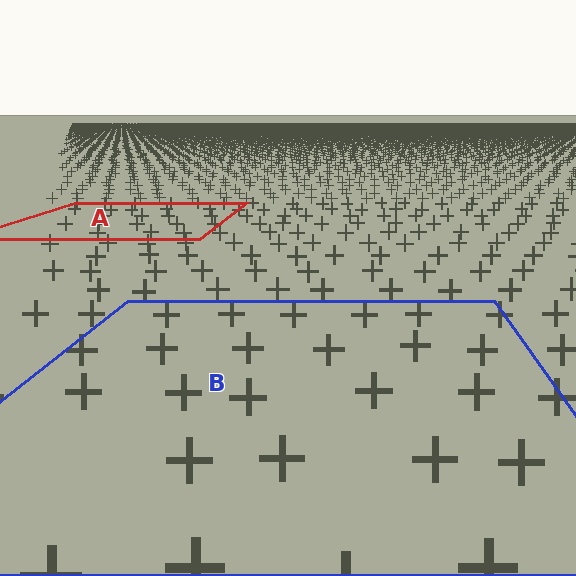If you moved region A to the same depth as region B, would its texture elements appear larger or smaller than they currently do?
They would appear larger. At a closer depth, the same texture elements are projected at a bigger on-screen size.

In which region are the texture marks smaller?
The texture marks are smaller in region A, because it is farther away.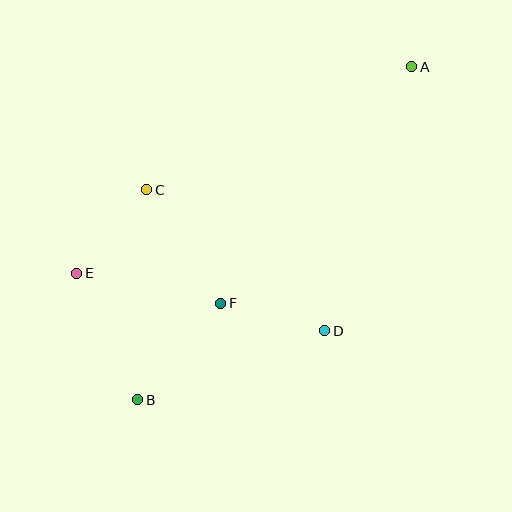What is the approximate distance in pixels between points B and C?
The distance between B and C is approximately 210 pixels.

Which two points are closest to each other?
Points D and F are closest to each other.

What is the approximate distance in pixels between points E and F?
The distance between E and F is approximately 147 pixels.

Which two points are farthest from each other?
Points A and B are farthest from each other.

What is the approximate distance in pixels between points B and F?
The distance between B and F is approximately 127 pixels.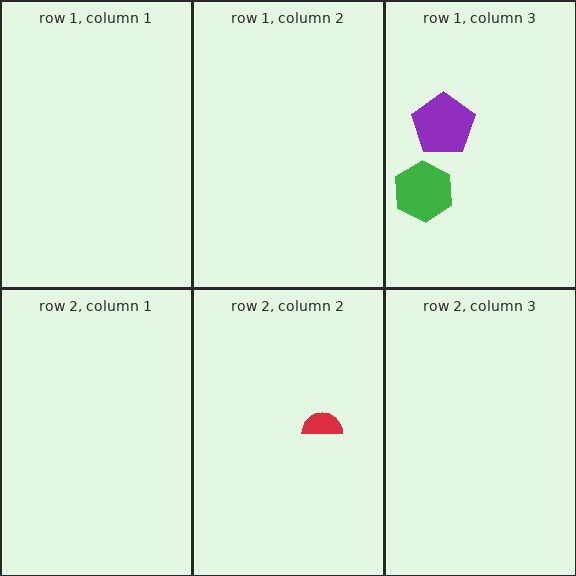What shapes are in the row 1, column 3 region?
The purple pentagon, the green hexagon.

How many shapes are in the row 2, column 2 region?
1.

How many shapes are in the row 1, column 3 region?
2.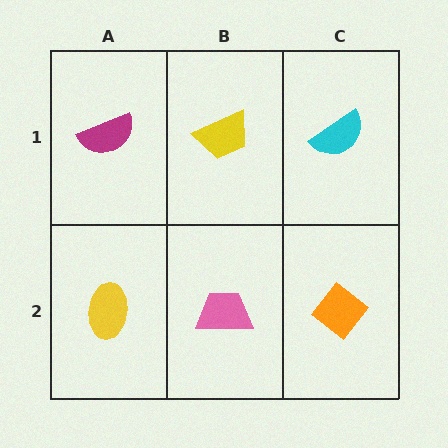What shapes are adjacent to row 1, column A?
A yellow ellipse (row 2, column A), a yellow trapezoid (row 1, column B).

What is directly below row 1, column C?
An orange diamond.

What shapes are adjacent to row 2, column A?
A magenta semicircle (row 1, column A), a pink trapezoid (row 2, column B).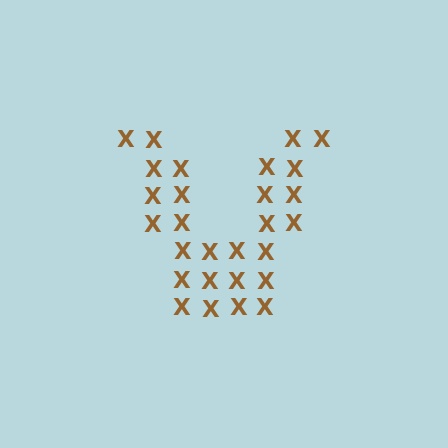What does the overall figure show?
The overall figure shows the letter V.